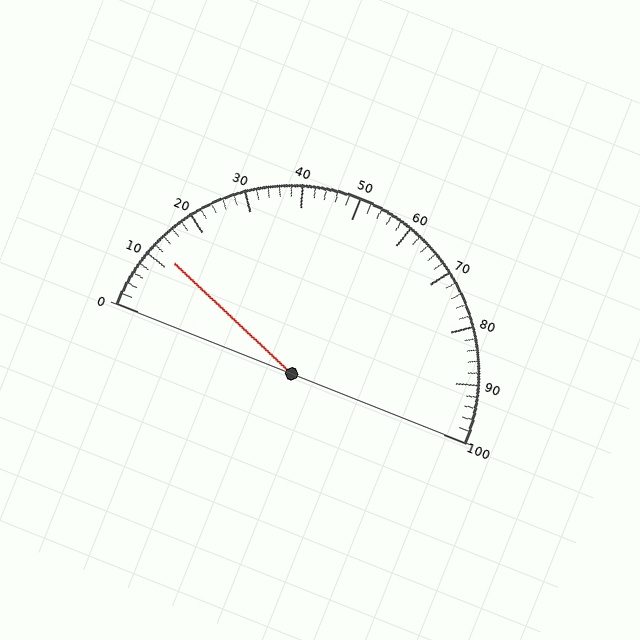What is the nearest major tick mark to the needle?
The nearest major tick mark is 10.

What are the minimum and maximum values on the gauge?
The gauge ranges from 0 to 100.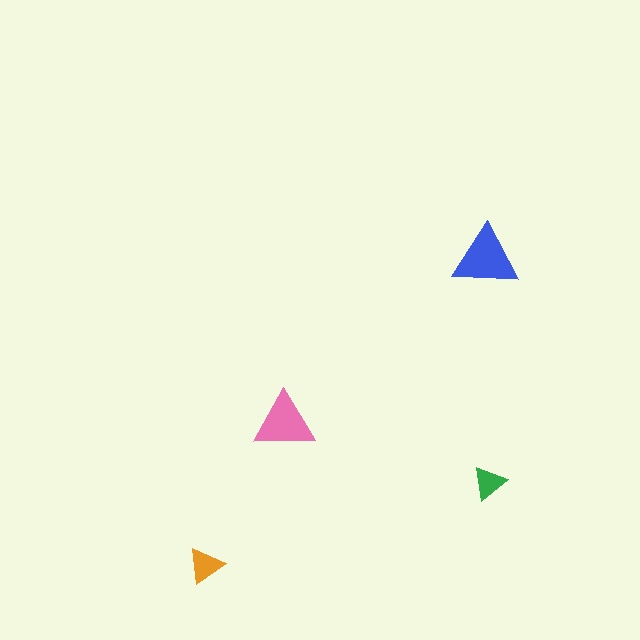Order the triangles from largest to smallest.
the blue one, the pink one, the orange one, the green one.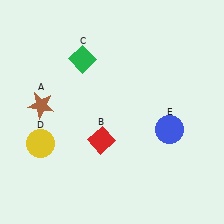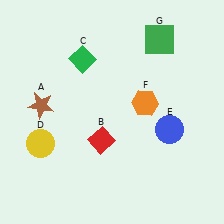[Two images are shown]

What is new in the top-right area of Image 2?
A green square (G) was added in the top-right area of Image 2.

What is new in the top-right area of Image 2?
An orange hexagon (F) was added in the top-right area of Image 2.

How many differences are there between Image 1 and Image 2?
There are 2 differences between the two images.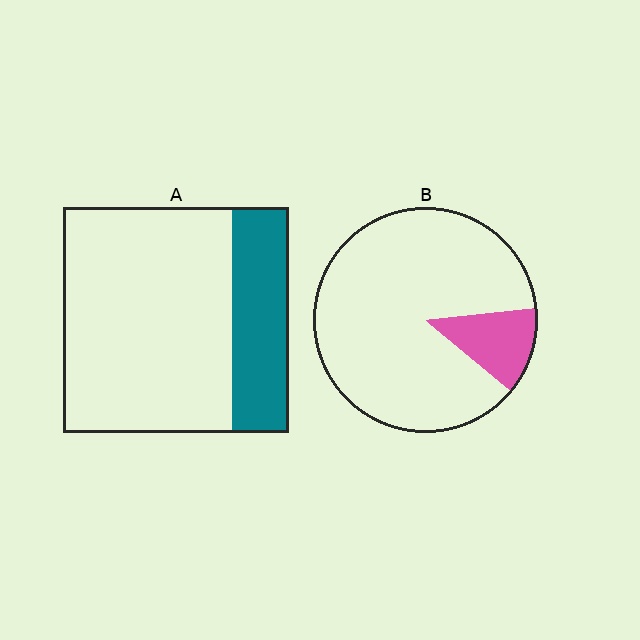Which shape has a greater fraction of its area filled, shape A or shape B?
Shape A.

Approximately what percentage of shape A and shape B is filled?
A is approximately 25% and B is approximately 15%.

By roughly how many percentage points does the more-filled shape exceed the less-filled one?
By roughly 10 percentage points (A over B).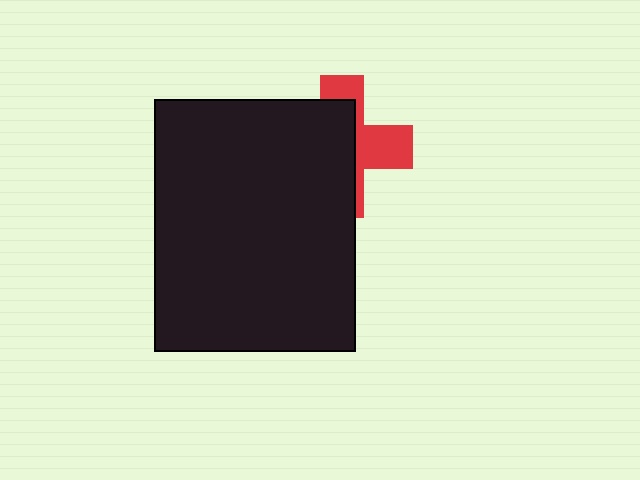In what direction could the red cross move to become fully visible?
The red cross could move right. That would shift it out from behind the black rectangle entirely.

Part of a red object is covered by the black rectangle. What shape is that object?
It is a cross.